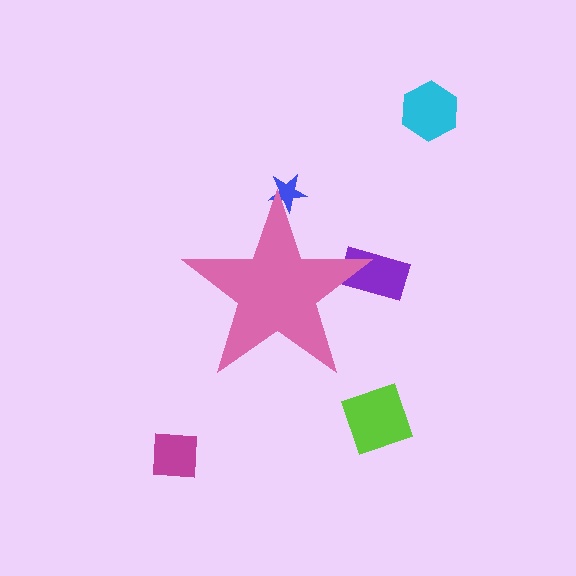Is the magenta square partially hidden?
No, the magenta square is fully visible.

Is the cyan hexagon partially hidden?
No, the cyan hexagon is fully visible.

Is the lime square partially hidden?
No, the lime square is fully visible.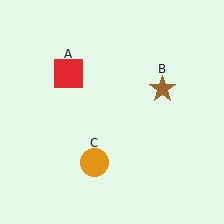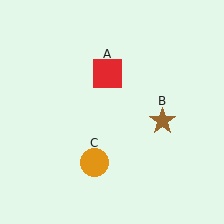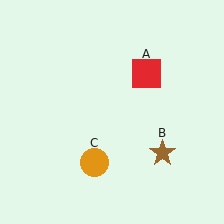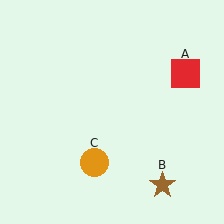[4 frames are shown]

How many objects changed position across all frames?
2 objects changed position: red square (object A), brown star (object B).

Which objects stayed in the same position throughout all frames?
Orange circle (object C) remained stationary.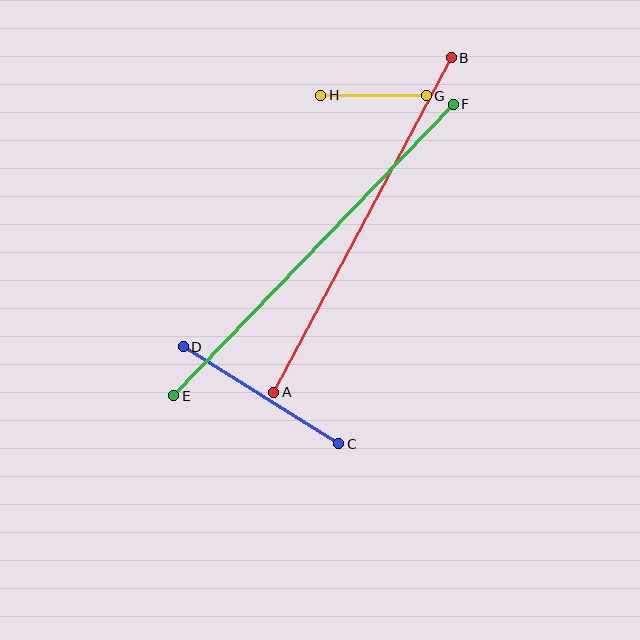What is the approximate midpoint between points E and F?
The midpoint is at approximately (313, 250) pixels.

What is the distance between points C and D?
The distance is approximately 183 pixels.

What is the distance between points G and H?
The distance is approximately 105 pixels.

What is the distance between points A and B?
The distance is approximately 379 pixels.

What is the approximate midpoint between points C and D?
The midpoint is at approximately (261, 395) pixels.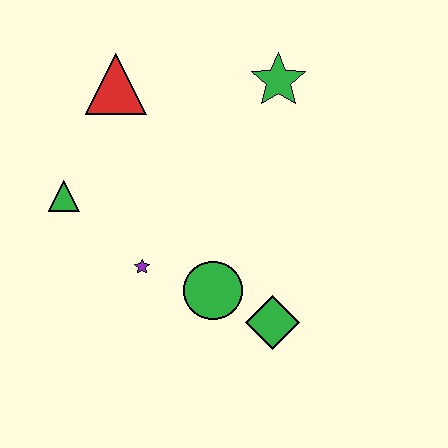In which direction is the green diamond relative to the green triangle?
The green diamond is to the right of the green triangle.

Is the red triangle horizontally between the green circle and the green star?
No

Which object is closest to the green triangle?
The purple star is closest to the green triangle.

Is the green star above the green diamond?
Yes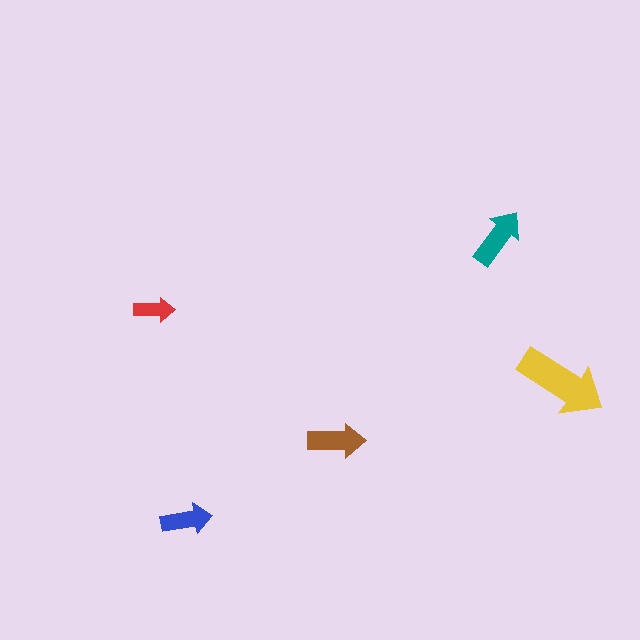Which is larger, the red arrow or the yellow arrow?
The yellow one.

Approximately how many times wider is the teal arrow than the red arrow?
About 1.5 times wider.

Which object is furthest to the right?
The yellow arrow is rightmost.